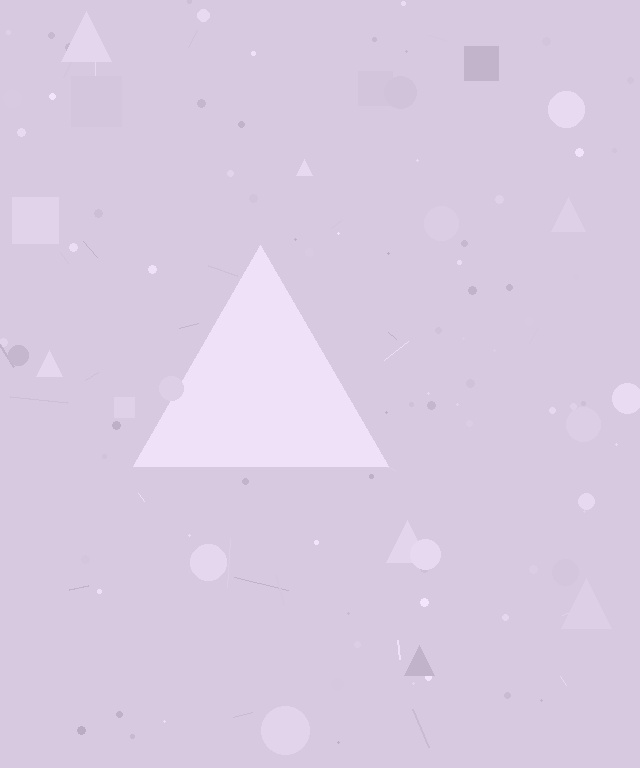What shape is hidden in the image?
A triangle is hidden in the image.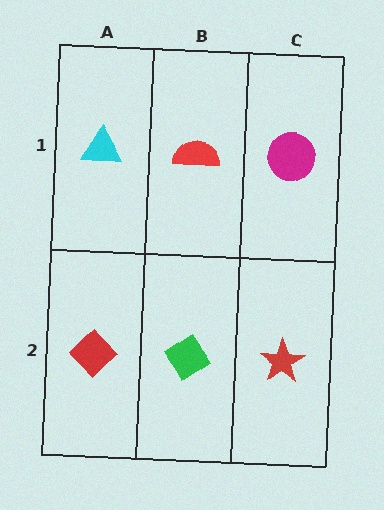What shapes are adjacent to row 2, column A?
A cyan triangle (row 1, column A), a green diamond (row 2, column B).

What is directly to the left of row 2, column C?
A green diamond.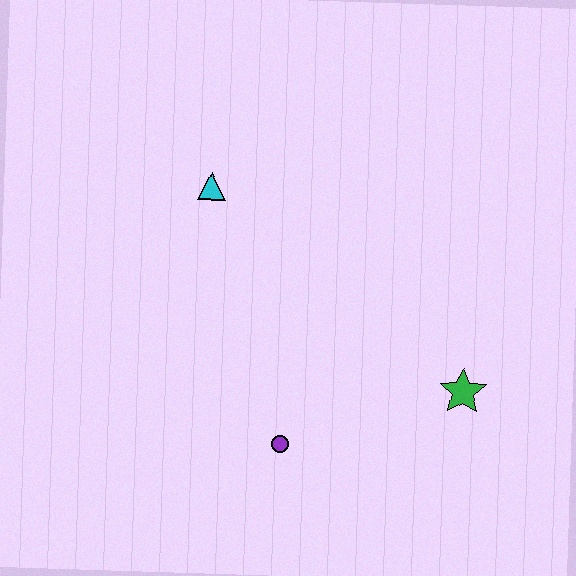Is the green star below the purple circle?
No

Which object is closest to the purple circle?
The green star is closest to the purple circle.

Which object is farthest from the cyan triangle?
The green star is farthest from the cyan triangle.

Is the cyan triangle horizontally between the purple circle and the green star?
No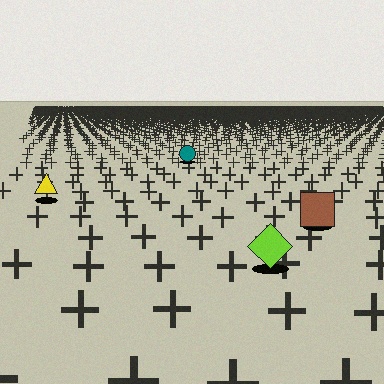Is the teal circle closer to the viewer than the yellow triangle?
No. The yellow triangle is closer — you can tell from the texture gradient: the ground texture is coarser near it.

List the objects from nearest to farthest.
From nearest to farthest: the lime diamond, the brown square, the yellow triangle, the teal circle.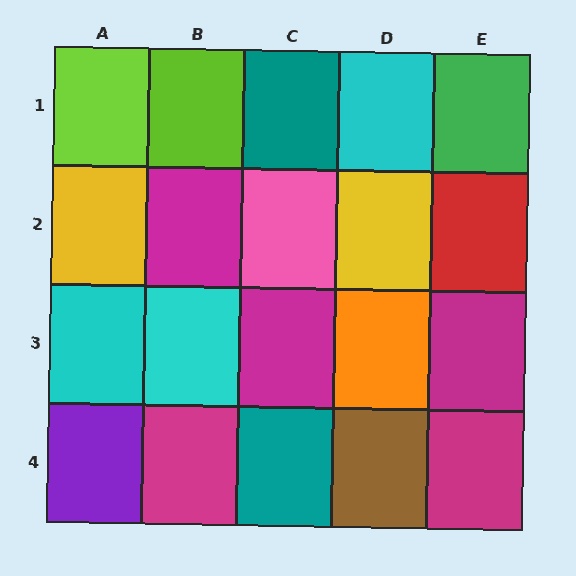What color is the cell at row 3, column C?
Magenta.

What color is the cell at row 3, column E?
Magenta.